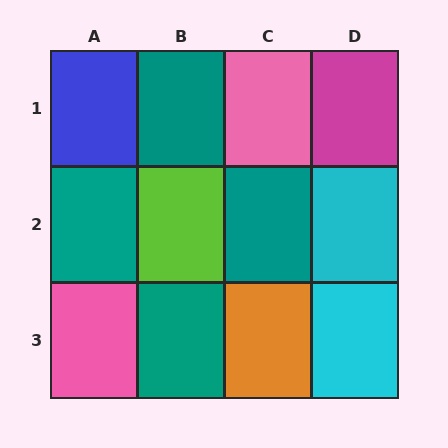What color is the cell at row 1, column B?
Teal.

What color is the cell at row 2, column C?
Teal.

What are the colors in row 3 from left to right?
Pink, teal, orange, cyan.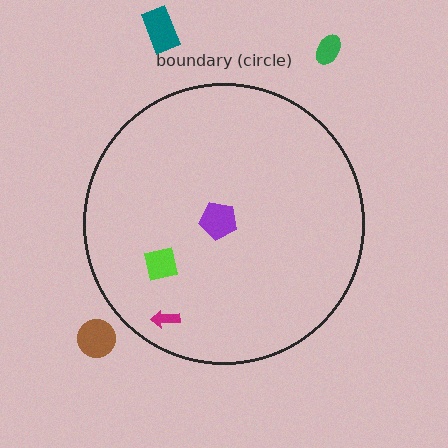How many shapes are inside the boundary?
3 inside, 3 outside.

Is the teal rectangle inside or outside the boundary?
Outside.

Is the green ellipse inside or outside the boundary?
Outside.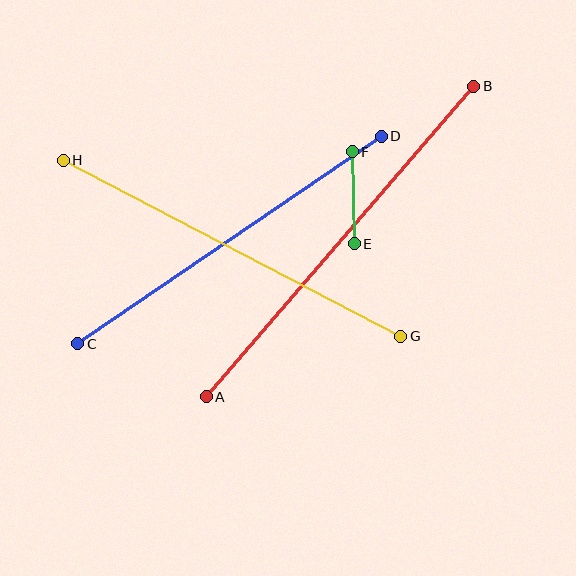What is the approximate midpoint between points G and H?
The midpoint is at approximately (232, 248) pixels.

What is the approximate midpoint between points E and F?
The midpoint is at approximately (353, 198) pixels.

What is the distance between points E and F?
The distance is approximately 92 pixels.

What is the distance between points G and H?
The distance is approximately 380 pixels.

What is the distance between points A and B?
The distance is approximately 410 pixels.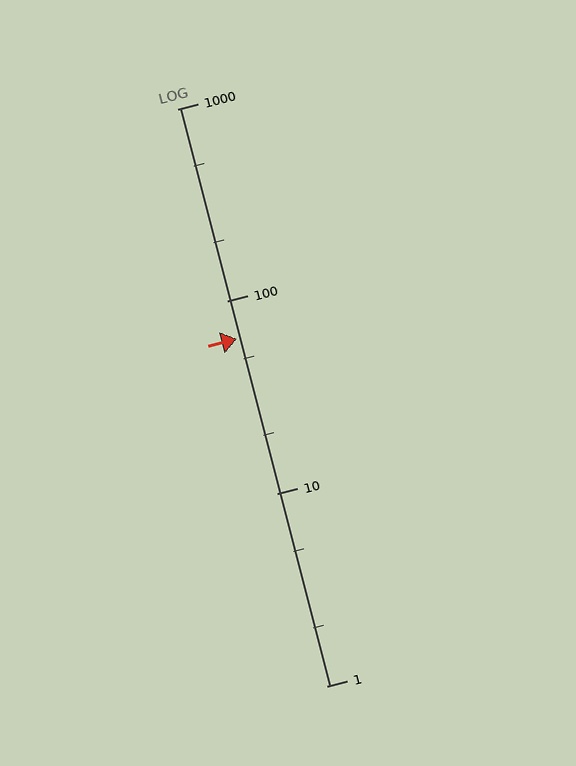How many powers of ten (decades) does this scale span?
The scale spans 3 decades, from 1 to 1000.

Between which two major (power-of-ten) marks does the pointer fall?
The pointer is between 10 and 100.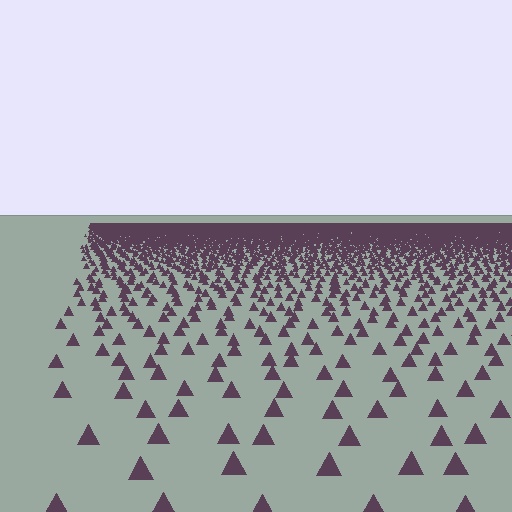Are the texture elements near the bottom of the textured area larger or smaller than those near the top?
Larger. Near the bottom, elements are closer to the viewer and appear at a bigger on-screen size.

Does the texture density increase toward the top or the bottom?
Density increases toward the top.